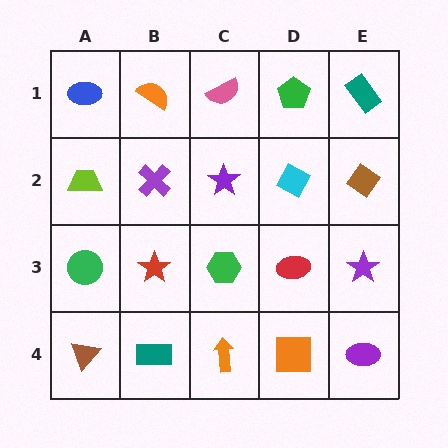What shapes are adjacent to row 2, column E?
A teal rectangle (row 1, column E), a purple star (row 3, column E), a cyan diamond (row 2, column D).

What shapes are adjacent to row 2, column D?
A green pentagon (row 1, column D), a red ellipse (row 3, column D), a purple star (row 2, column C), a brown diamond (row 2, column E).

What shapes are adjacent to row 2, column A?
A blue ellipse (row 1, column A), a green circle (row 3, column A), a purple cross (row 2, column B).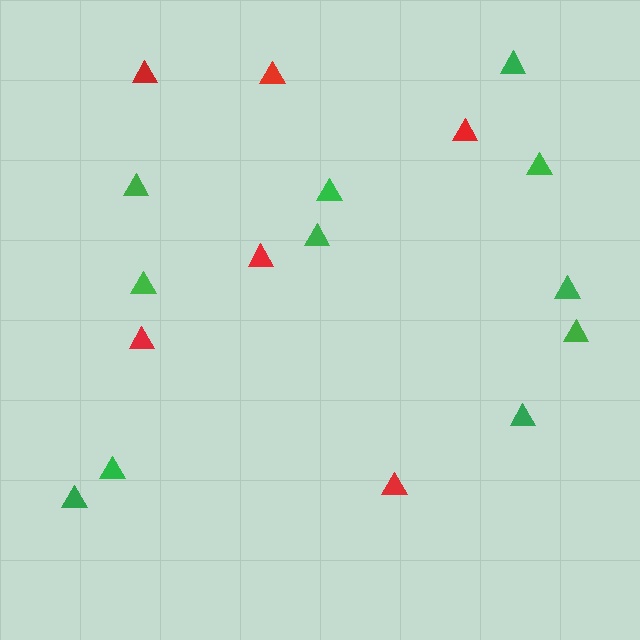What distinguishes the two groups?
There are 2 groups: one group of red triangles (6) and one group of green triangles (11).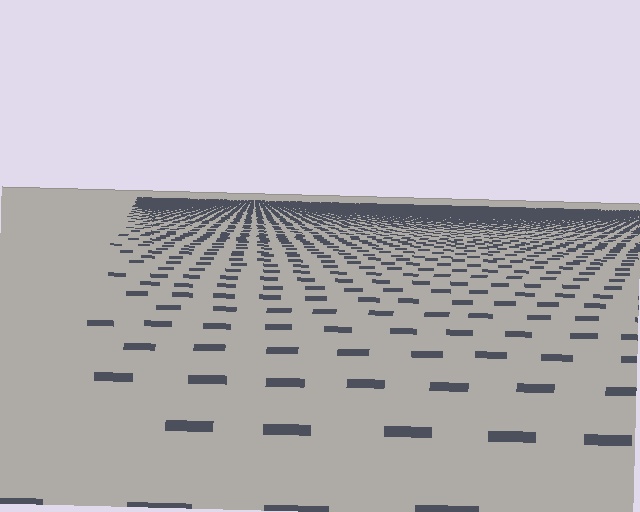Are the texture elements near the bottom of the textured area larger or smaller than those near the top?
Larger. Near the bottom, elements are closer to the viewer and appear at a bigger on-screen size.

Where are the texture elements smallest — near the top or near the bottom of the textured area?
Near the top.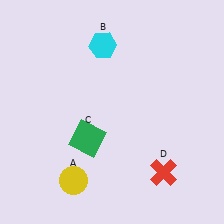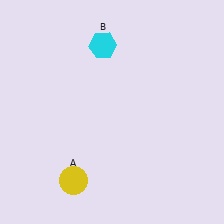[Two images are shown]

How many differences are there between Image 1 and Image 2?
There are 2 differences between the two images.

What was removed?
The green square (C), the red cross (D) were removed in Image 2.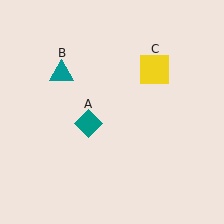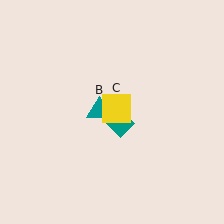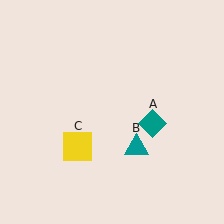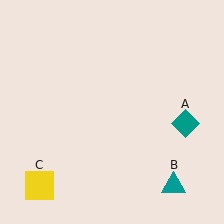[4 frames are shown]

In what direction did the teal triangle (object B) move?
The teal triangle (object B) moved down and to the right.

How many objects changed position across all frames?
3 objects changed position: teal diamond (object A), teal triangle (object B), yellow square (object C).